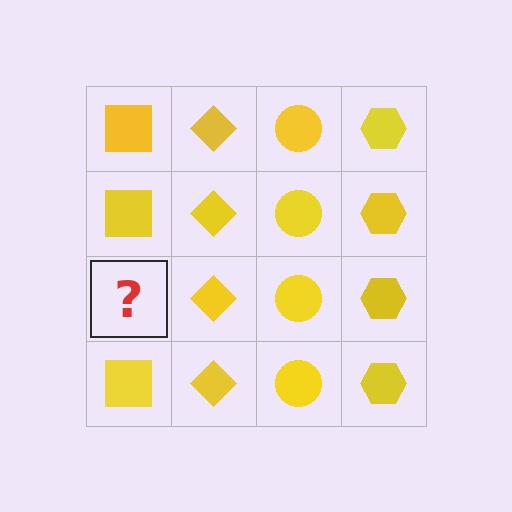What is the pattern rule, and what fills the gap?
The rule is that each column has a consistent shape. The gap should be filled with a yellow square.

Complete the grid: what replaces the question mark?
The question mark should be replaced with a yellow square.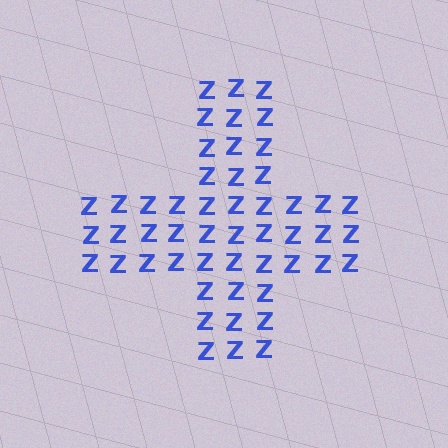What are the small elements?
The small elements are letter Z's.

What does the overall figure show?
The overall figure shows a cross.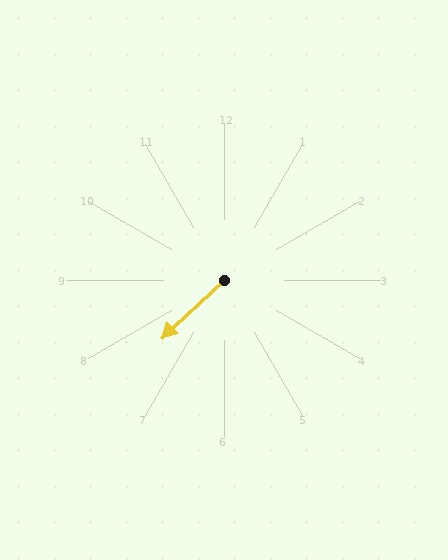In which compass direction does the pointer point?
Southwest.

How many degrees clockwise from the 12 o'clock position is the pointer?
Approximately 227 degrees.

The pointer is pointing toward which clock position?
Roughly 8 o'clock.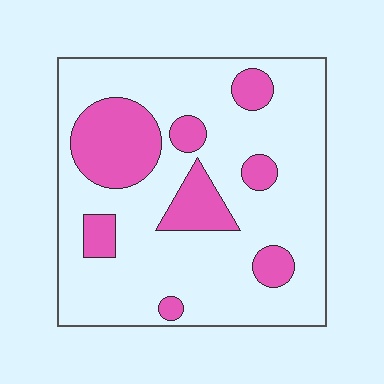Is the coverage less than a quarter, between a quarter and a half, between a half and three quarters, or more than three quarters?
Less than a quarter.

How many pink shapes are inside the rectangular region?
8.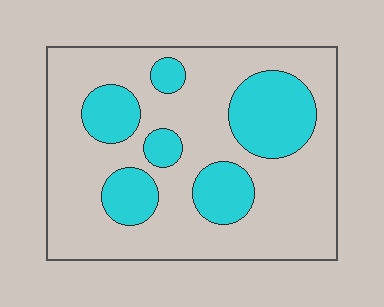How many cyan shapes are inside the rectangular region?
6.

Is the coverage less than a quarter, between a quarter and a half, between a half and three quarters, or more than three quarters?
Between a quarter and a half.